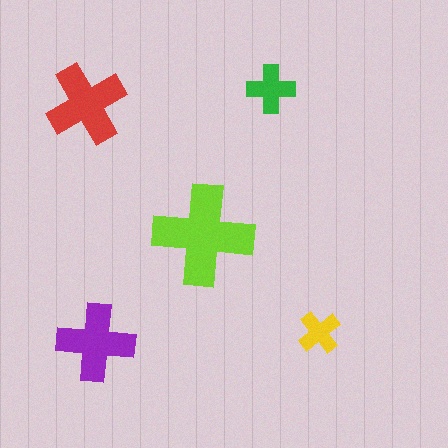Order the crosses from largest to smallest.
the lime one, the red one, the purple one, the green one, the yellow one.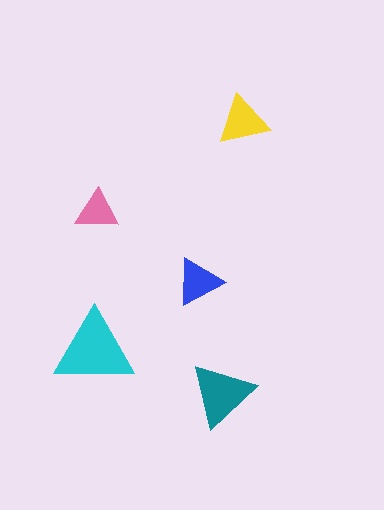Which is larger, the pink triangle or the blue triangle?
The blue one.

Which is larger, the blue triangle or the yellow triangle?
The yellow one.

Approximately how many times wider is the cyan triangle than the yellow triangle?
About 1.5 times wider.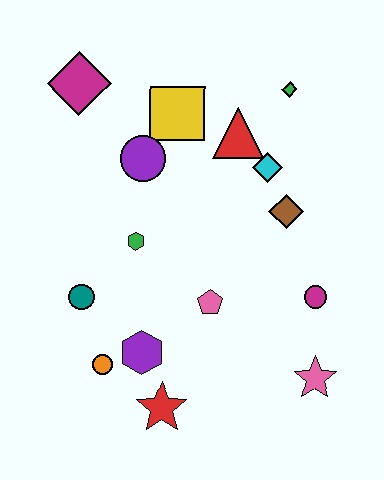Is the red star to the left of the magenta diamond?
No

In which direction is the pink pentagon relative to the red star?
The pink pentagon is above the red star.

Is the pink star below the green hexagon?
Yes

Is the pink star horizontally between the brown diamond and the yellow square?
No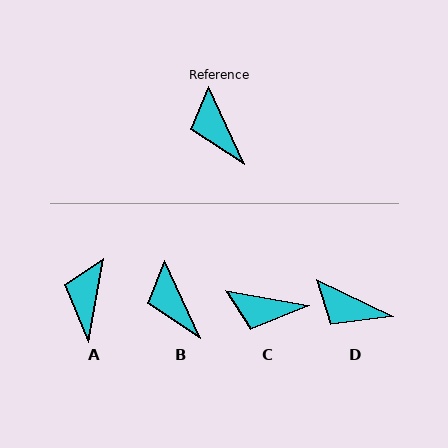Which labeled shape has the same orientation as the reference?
B.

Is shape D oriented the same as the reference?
No, it is off by about 39 degrees.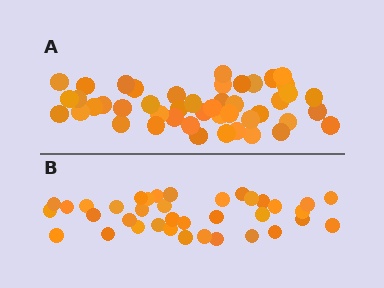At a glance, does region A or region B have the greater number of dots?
Region A (the top region) has more dots.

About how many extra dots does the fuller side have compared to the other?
Region A has roughly 8 or so more dots than region B.